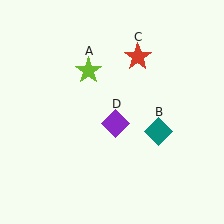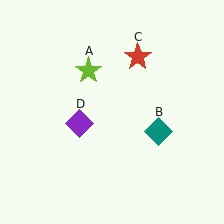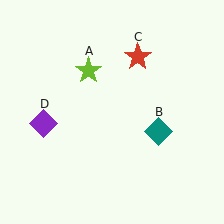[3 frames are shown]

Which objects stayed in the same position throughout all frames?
Lime star (object A) and teal diamond (object B) and red star (object C) remained stationary.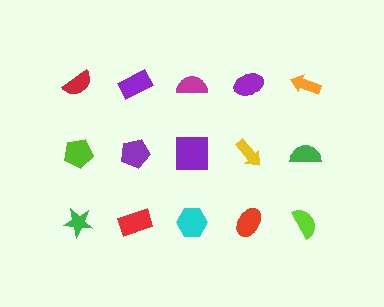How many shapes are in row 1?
5 shapes.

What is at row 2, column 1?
A lime pentagon.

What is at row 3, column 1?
A green star.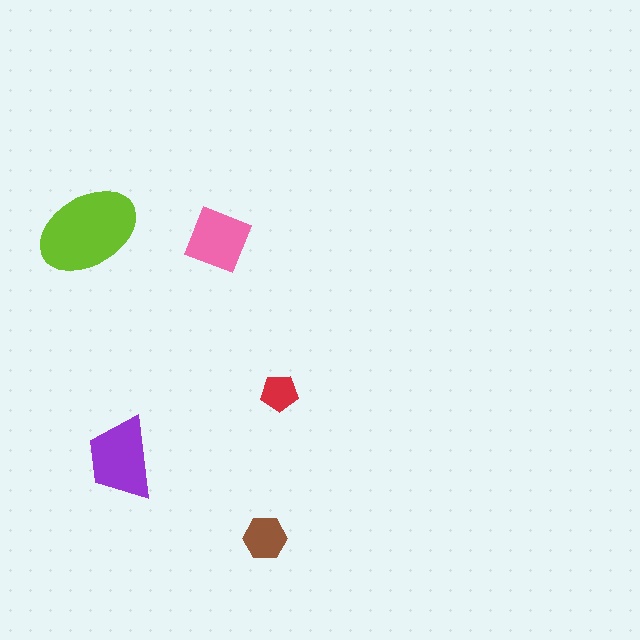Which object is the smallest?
The red pentagon.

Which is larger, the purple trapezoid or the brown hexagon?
The purple trapezoid.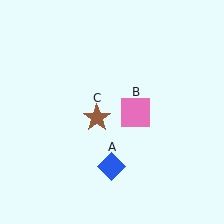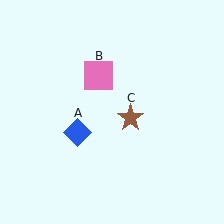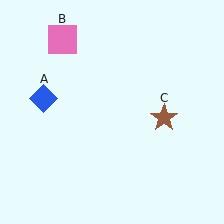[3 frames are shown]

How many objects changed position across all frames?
3 objects changed position: blue diamond (object A), pink square (object B), brown star (object C).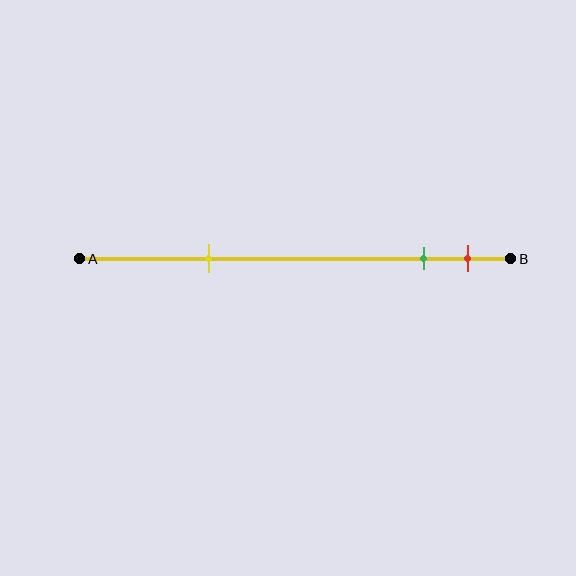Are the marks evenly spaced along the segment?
No, the marks are not evenly spaced.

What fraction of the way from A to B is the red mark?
The red mark is approximately 90% (0.9) of the way from A to B.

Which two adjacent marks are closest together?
The green and red marks are the closest adjacent pair.